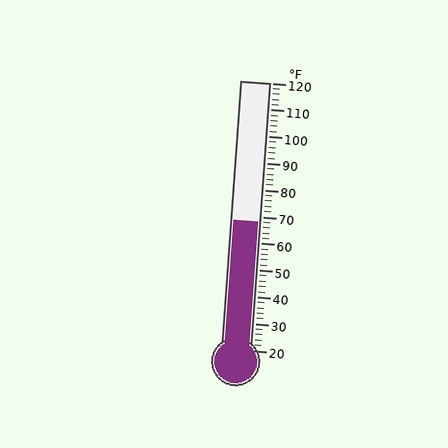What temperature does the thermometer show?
The thermometer shows approximately 68°F.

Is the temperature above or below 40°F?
The temperature is above 40°F.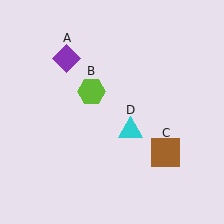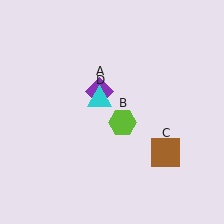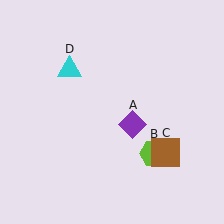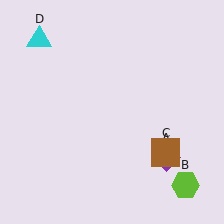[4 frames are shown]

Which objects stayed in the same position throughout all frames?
Brown square (object C) remained stationary.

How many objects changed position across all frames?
3 objects changed position: purple diamond (object A), lime hexagon (object B), cyan triangle (object D).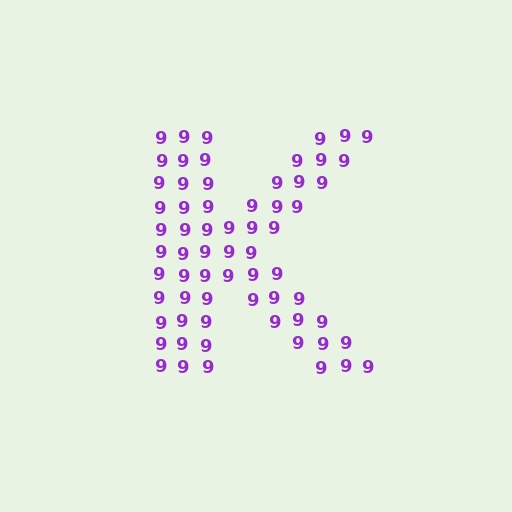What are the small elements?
The small elements are digit 9's.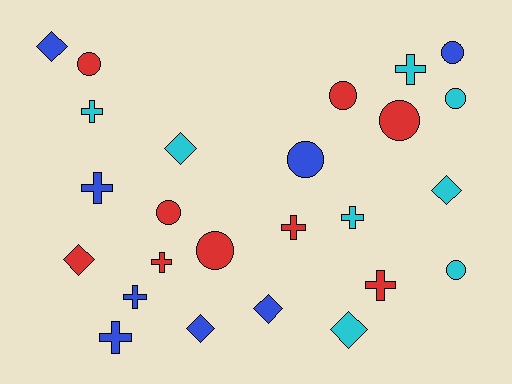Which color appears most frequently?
Red, with 9 objects.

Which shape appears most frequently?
Circle, with 9 objects.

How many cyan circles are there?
There are 2 cyan circles.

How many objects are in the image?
There are 25 objects.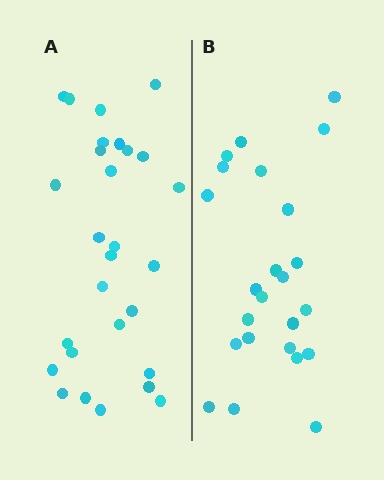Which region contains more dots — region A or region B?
Region A (the left region) has more dots.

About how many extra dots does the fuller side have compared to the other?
Region A has about 4 more dots than region B.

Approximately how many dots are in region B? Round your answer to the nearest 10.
About 20 dots. (The exact count is 24, which rounds to 20.)